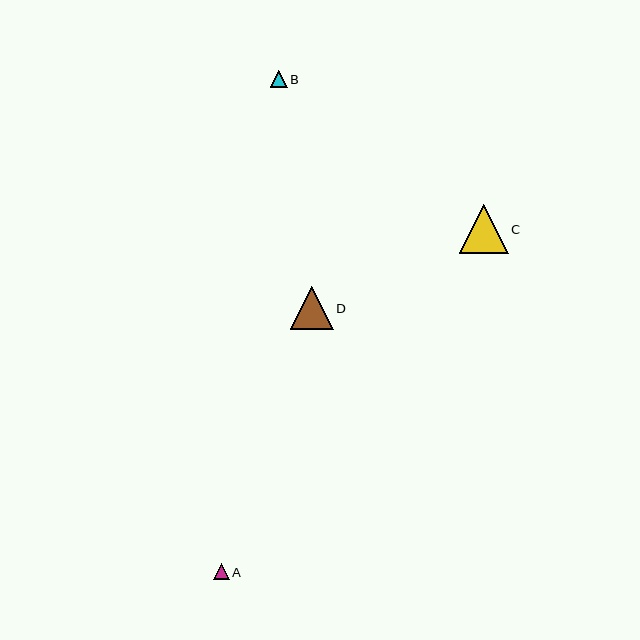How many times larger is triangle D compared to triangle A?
Triangle D is approximately 2.8 times the size of triangle A.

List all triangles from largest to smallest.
From largest to smallest: C, D, B, A.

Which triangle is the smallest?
Triangle A is the smallest with a size of approximately 15 pixels.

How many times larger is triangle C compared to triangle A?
Triangle C is approximately 3.1 times the size of triangle A.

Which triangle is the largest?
Triangle C is the largest with a size of approximately 49 pixels.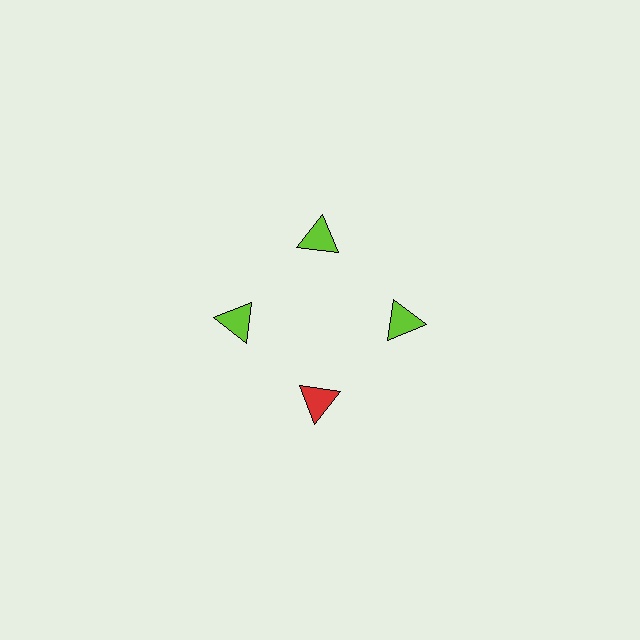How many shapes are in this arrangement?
There are 4 shapes arranged in a ring pattern.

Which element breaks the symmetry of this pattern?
The red triangle at roughly the 6 o'clock position breaks the symmetry. All other shapes are lime triangles.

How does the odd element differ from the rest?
It has a different color: red instead of lime.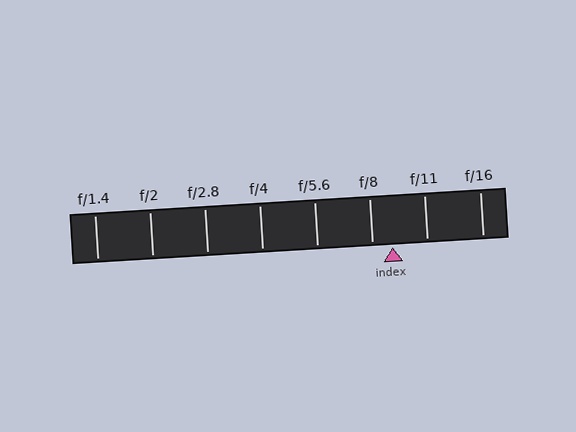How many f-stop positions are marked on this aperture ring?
There are 8 f-stop positions marked.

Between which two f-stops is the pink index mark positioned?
The index mark is between f/8 and f/11.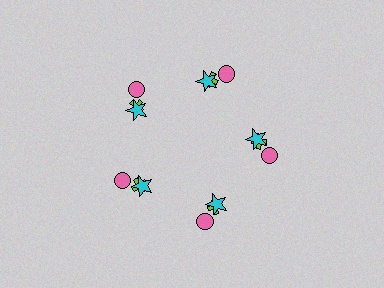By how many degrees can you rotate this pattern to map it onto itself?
The pattern maps onto itself every 72 degrees of rotation.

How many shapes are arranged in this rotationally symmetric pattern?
There are 15 shapes, arranged in 5 groups of 3.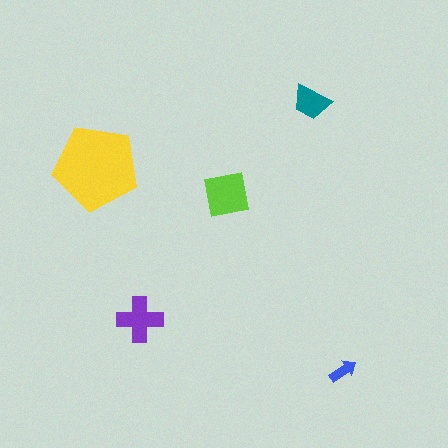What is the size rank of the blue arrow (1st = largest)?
5th.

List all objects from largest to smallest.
The yellow pentagon, the lime square, the purple cross, the teal trapezoid, the blue arrow.